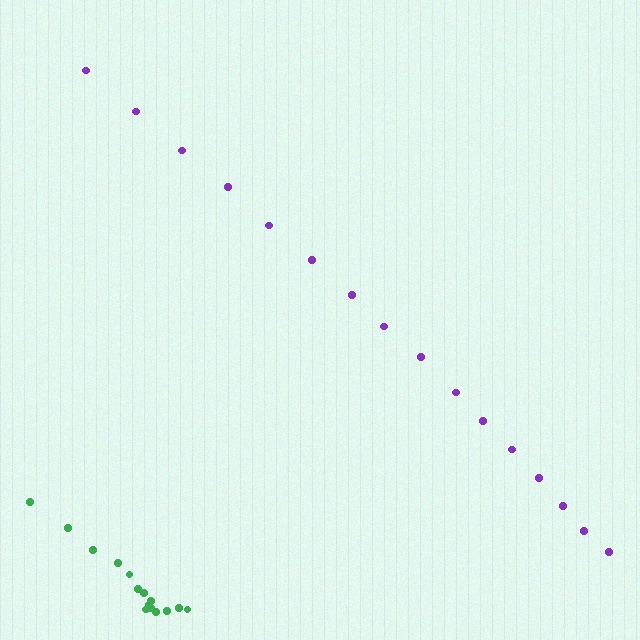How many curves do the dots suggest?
There are 2 distinct paths.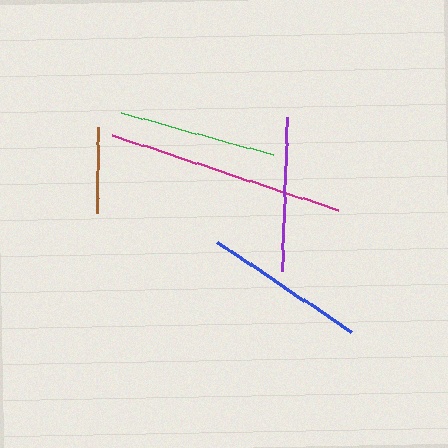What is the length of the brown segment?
The brown segment is approximately 86 pixels long.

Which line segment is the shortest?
The brown line is the shortest at approximately 86 pixels.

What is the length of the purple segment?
The purple segment is approximately 154 pixels long.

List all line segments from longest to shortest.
From longest to shortest: magenta, blue, green, purple, brown.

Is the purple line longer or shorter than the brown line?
The purple line is longer than the brown line.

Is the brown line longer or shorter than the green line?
The green line is longer than the brown line.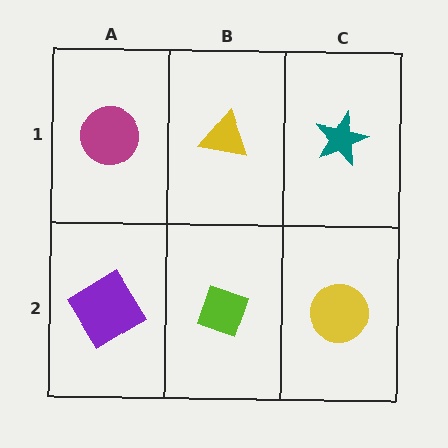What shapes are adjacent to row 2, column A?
A magenta circle (row 1, column A), a lime diamond (row 2, column B).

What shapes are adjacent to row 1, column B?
A lime diamond (row 2, column B), a magenta circle (row 1, column A), a teal star (row 1, column C).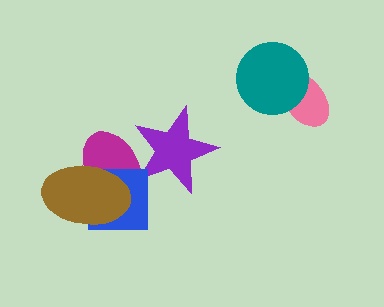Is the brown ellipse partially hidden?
No, no other shape covers it.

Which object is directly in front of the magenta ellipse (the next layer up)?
The blue square is directly in front of the magenta ellipse.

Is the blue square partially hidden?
Yes, it is partially covered by another shape.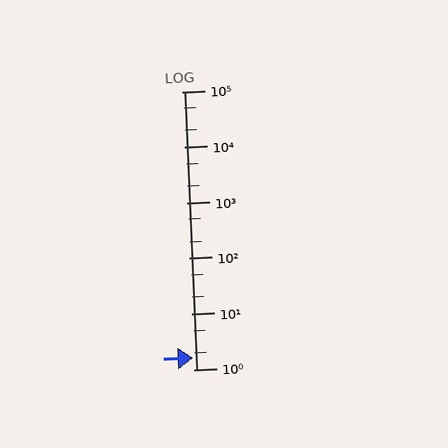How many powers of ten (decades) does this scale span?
The scale spans 5 decades, from 1 to 100000.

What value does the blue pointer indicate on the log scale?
The pointer indicates approximately 1.6.